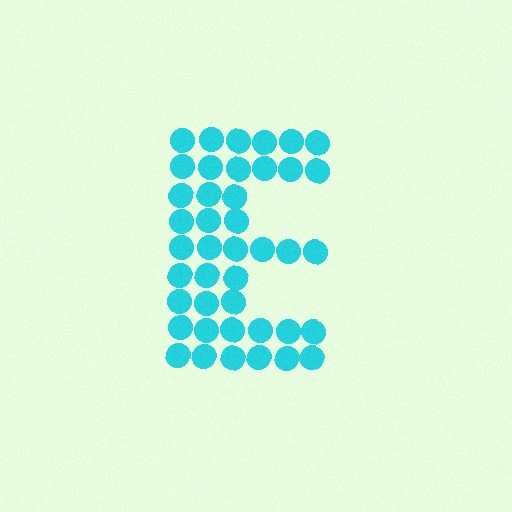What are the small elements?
The small elements are circles.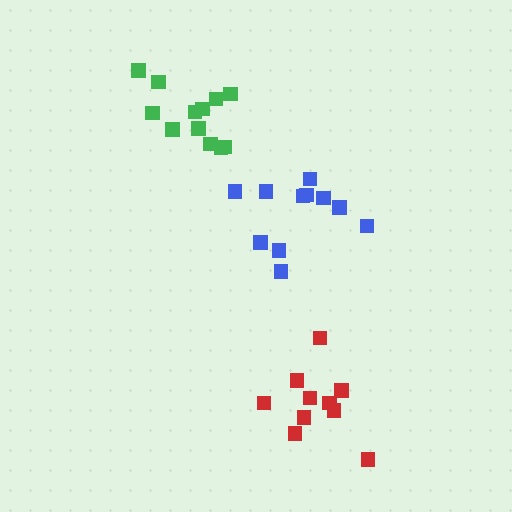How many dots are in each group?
Group 1: 11 dots, Group 2: 10 dots, Group 3: 12 dots (33 total).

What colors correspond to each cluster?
The clusters are colored: blue, red, green.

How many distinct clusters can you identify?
There are 3 distinct clusters.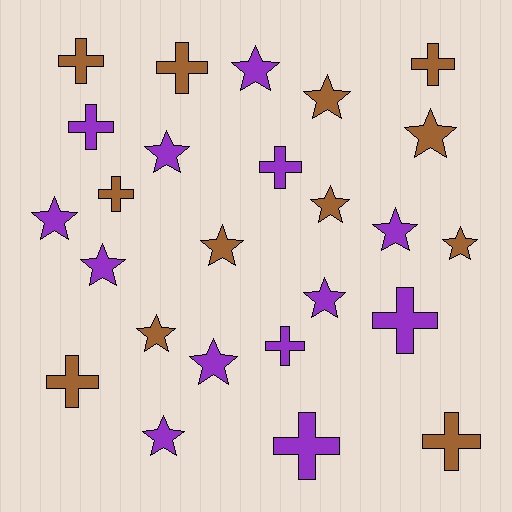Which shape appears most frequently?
Star, with 14 objects.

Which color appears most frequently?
Purple, with 13 objects.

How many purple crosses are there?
There are 5 purple crosses.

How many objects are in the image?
There are 25 objects.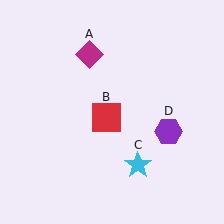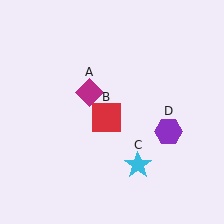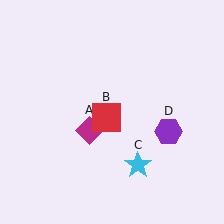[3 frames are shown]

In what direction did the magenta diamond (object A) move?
The magenta diamond (object A) moved down.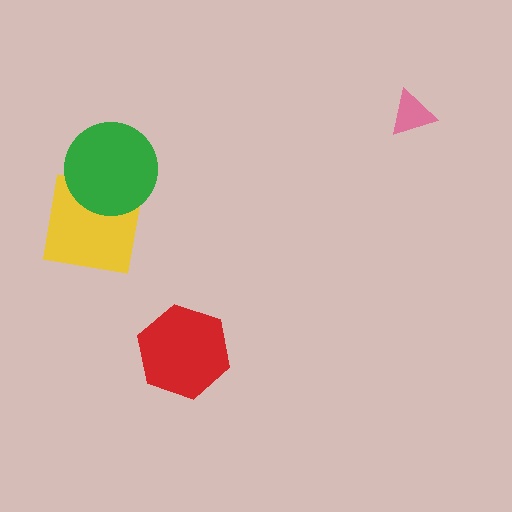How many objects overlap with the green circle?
1 object overlaps with the green circle.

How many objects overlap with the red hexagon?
0 objects overlap with the red hexagon.